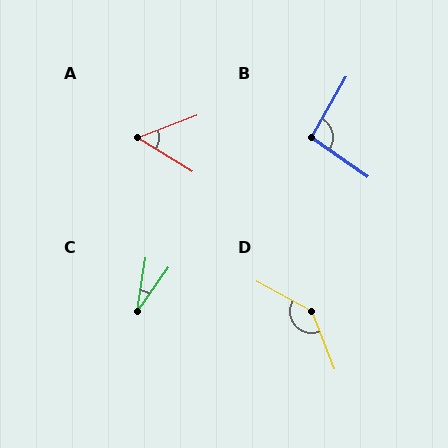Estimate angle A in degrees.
Approximately 52 degrees.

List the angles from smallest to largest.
C (26°), A (52°), B (95°), D (140°).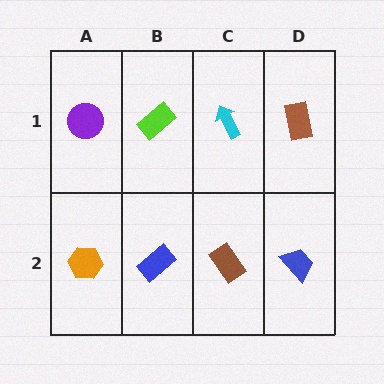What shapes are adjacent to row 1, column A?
An orange hexagon (row 2, column A), a lime rectangle (row 1, column B).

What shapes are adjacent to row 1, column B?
A blue rectangle (row 2, column B), a purple circle (row 1, column A), a cyan arrow (row 1, column C).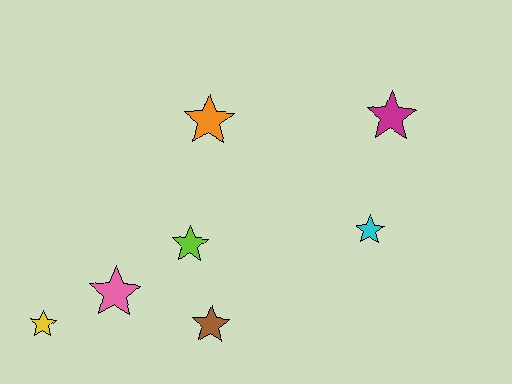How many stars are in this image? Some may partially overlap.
There are 7 stars.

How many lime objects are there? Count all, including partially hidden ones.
There is 1 lime object.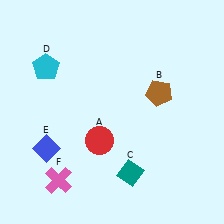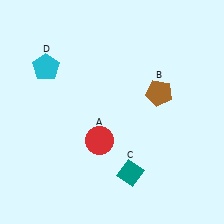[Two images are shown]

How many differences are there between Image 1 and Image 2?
There are 2 differences between the two images.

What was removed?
The pink cross (F), the blue diamond (E) were removed in Image 2.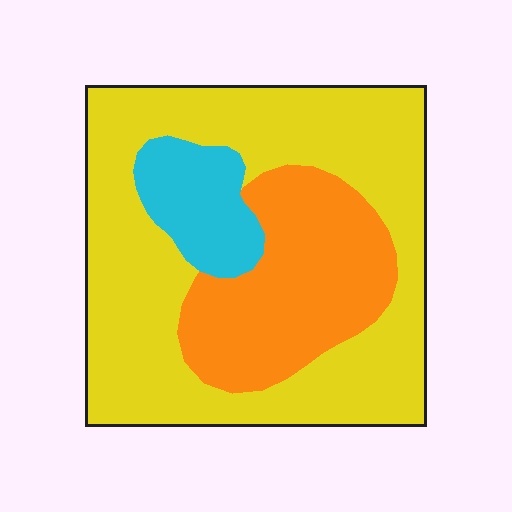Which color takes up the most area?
Yellow, at roughly 60%.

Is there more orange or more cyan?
Orange.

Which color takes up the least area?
Cyan, at roughly 10%.